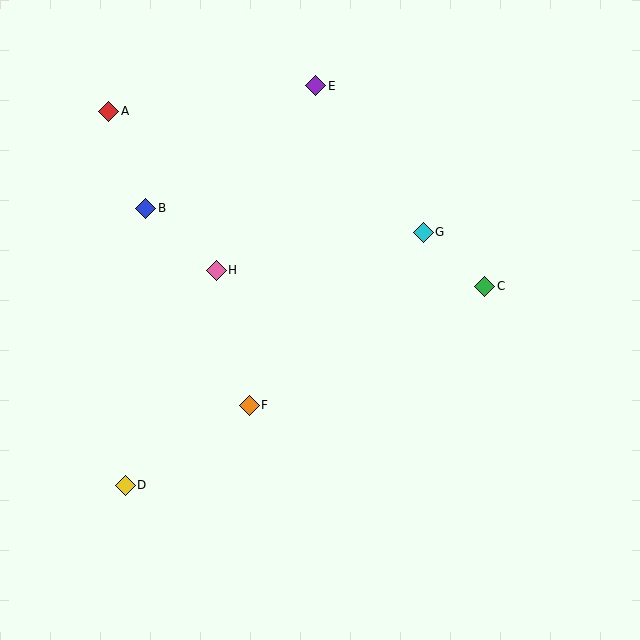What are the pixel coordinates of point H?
Point H is at (216, 270).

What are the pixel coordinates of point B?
Point B is at (146, 208).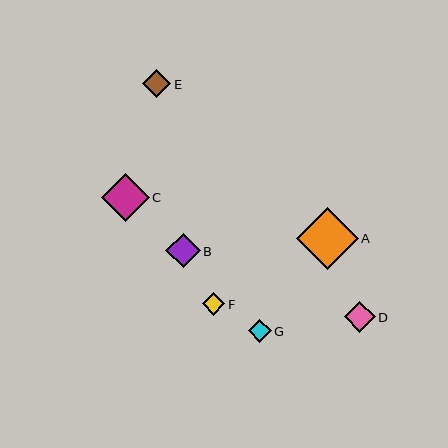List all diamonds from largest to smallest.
From largest to smallest: A, C, B, D, E, G, F.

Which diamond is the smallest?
Diamond F is the smallest with a size of approximately 23 pixels.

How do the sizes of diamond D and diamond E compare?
Diamond D and diamond E are approximately the same size.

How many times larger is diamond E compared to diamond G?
Diamond E is approximately 1.2 times the size of diamond G.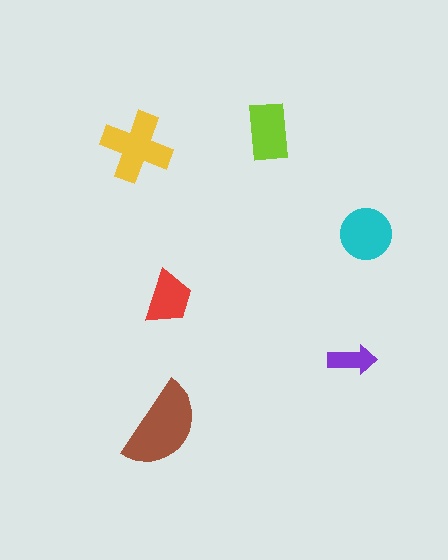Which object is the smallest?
The purple arrow.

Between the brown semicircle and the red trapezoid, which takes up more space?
The brown semicircle.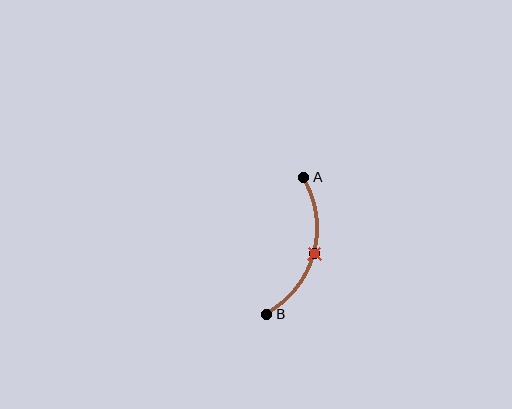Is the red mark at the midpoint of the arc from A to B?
Yes. The red mark lies on the arc at equal arc-length from both A and B — it is the arc midpoint.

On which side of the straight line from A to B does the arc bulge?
The arc bulges to the right of the straight line connecting A and B.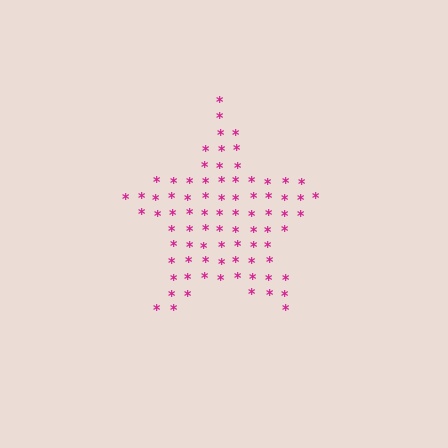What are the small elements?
The small elements are asterisks.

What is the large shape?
The large shape is a star.